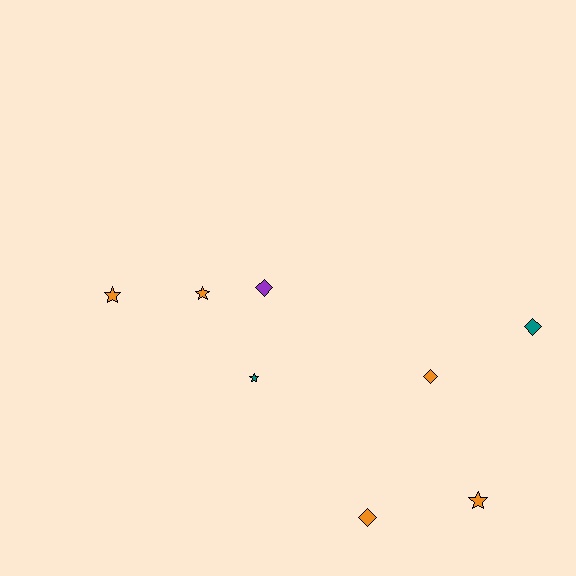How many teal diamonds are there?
There is 1 teal diamond.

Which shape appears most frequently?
Diamond, with 4 objects.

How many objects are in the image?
There are 8 objects.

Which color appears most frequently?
Orange, with 5 objects.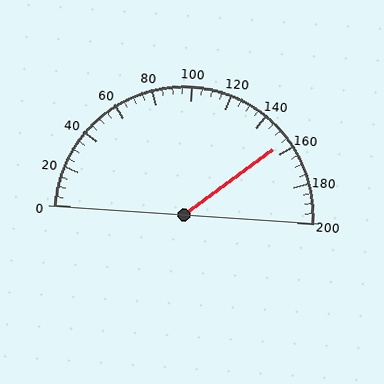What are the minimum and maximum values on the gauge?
The gauge ranges from 0 to 200.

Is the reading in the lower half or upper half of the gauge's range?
The reading is in the upper half of the range (0 to 200).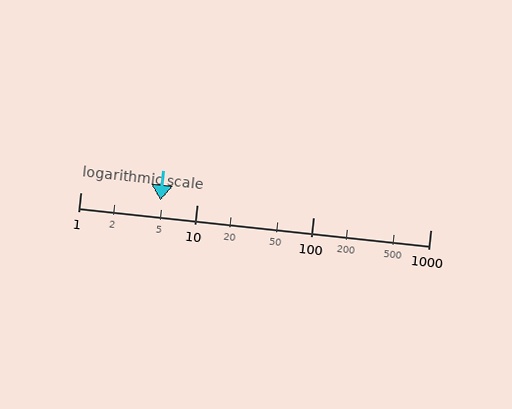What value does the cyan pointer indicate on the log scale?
The pointer indicates approximately 4.9.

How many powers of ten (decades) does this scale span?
The scale spans 3 decades, from 1 to 1000.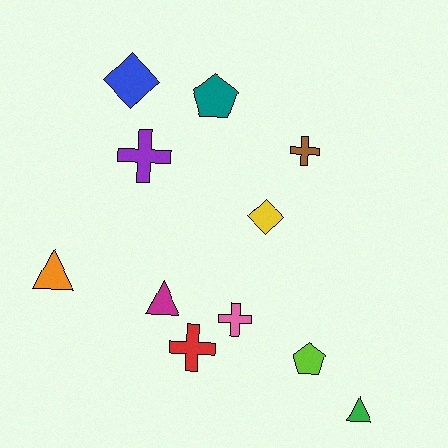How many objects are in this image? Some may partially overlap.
There are 11 objects.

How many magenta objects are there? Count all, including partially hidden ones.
There is 1 magenta object.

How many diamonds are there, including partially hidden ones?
There are 2 diamonds.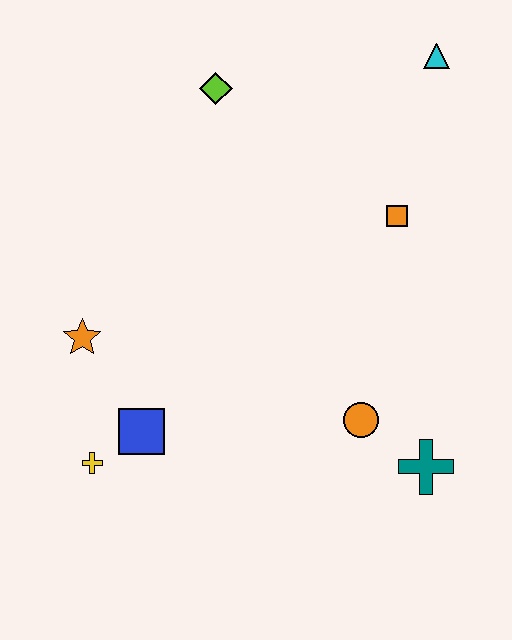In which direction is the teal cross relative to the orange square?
The teal cross is below the orange square.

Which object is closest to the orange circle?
The teal cross is closest to the orange circle.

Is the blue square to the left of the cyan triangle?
Yes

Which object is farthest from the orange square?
The yellow cross is farthest from the orange square.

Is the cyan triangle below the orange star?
No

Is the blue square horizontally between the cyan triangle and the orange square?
No